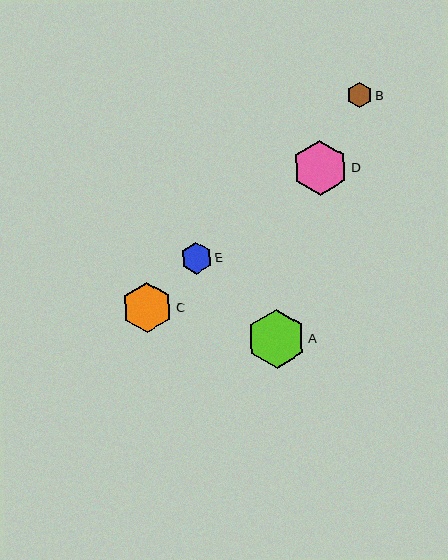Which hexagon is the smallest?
Hexagon B is the smallest with a size of approximately 25 pixels.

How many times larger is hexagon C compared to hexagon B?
Hexagon C is approximately 2.0 times the size of hexagon B.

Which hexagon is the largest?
Hexagon A is the largest with a size of approximately 59 pixels.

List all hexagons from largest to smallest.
From largest to smallest: A, D, C, E, B.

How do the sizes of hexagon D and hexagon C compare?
Hexagon D and hexagon C are approximately the same size.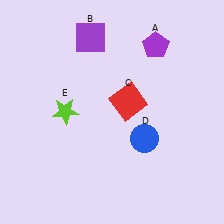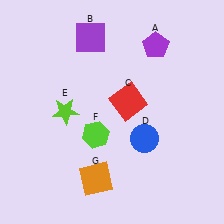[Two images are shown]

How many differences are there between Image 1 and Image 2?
There are 2 differences between the two images.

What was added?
A lime hexagon (F), an orange square (G) were added in Image 2.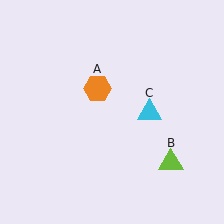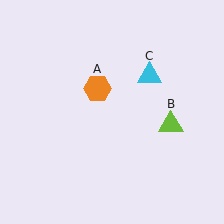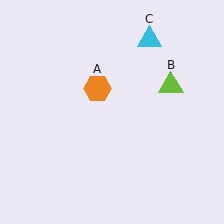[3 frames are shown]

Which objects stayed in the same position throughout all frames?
Orange hexagon (object A) remained stationary.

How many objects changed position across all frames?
2 objects changed position: lime triangle (object B), cyan triangle (object C).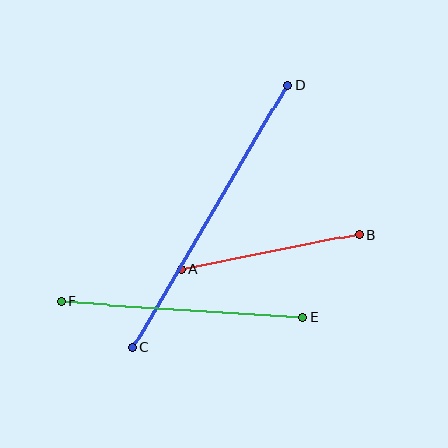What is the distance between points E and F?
The distance is approximately 242 pixels.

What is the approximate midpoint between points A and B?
The midpoint is at approximately (270, 252) pixels.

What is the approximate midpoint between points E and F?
The midpoint is at approximately (182, 310) pixels.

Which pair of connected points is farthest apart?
Points C and D are farthest apart.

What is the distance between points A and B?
The distance is approximately 181 pixels.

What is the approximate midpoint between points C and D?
The midpoint is at approximately (210, 216) pixels.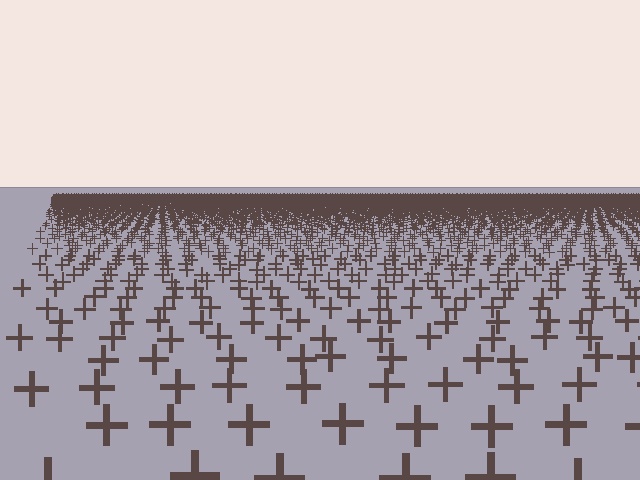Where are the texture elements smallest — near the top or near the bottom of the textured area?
Near the top.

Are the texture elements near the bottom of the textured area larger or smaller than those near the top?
Larger. Near the bottom, elements are closer to the viewer and appear at a bigger on-screen size.